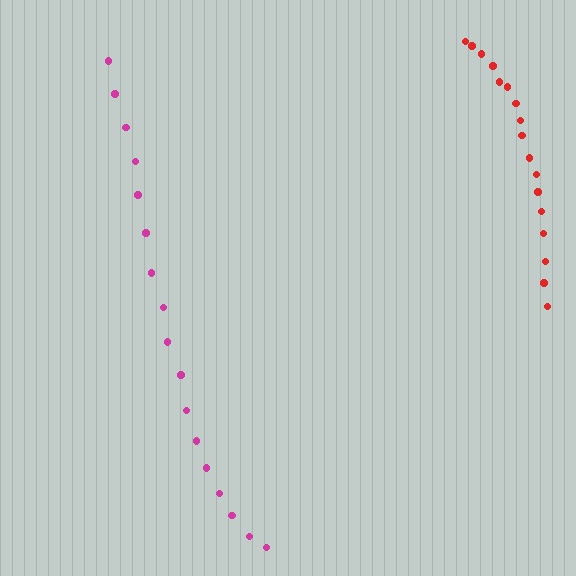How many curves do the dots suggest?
There are 2 distinct paths.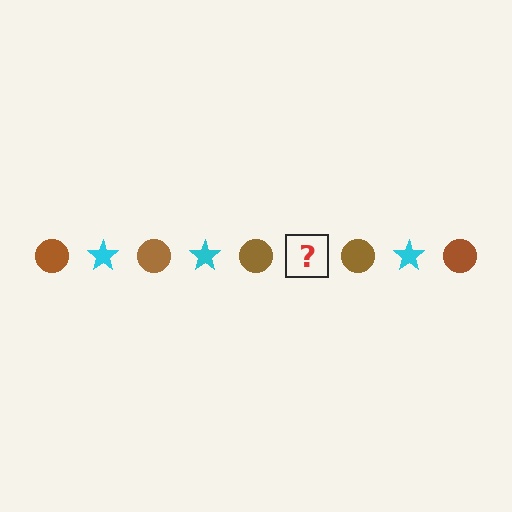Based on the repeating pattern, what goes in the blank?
The blank should be a cyan star.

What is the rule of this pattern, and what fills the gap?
The rule is that the pattern alternates between brown circle and cyan star. The gap should be filled with a cyan star.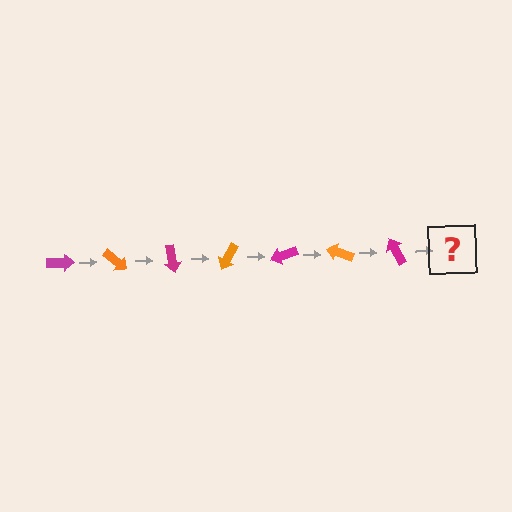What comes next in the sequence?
The next element should be an orange arrow, rotated 280 degrees from the start.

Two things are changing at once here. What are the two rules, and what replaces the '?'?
The two rules are that it rotates 40 degrees each step and the color cycles through magenta and orange. The '?' should be an orange arrow, rotated 280 degrees from the start.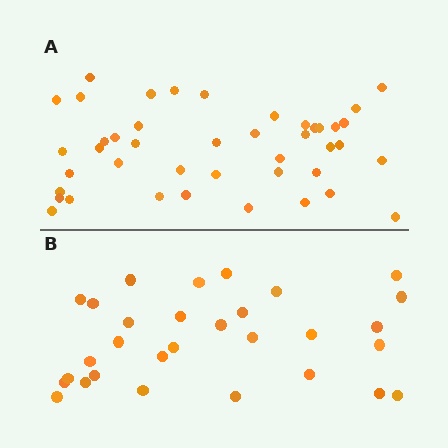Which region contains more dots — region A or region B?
Region A (the top region) has more dots.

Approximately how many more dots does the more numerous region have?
Region A has approximately 15 more dots than region B.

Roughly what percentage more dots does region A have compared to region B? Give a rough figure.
About 45% more.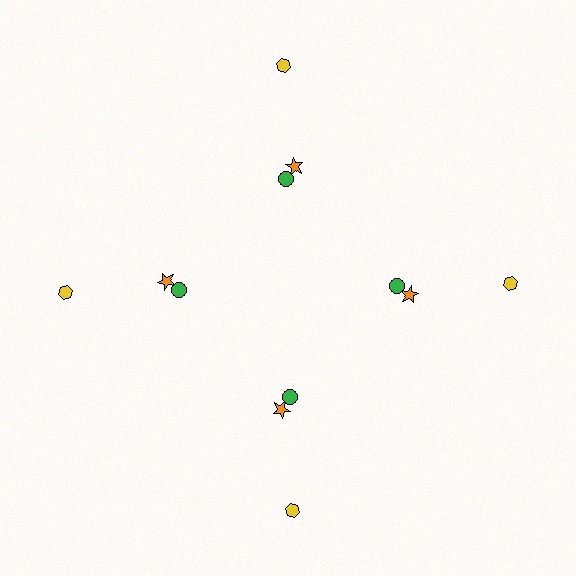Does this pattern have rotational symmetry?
Yes, this pattern has 4-fold rotational symmetry. It looks the same after rotating 90 degrees around the center.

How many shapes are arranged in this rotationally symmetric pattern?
There are 12 shapes, arranged in 4 groups of 3.